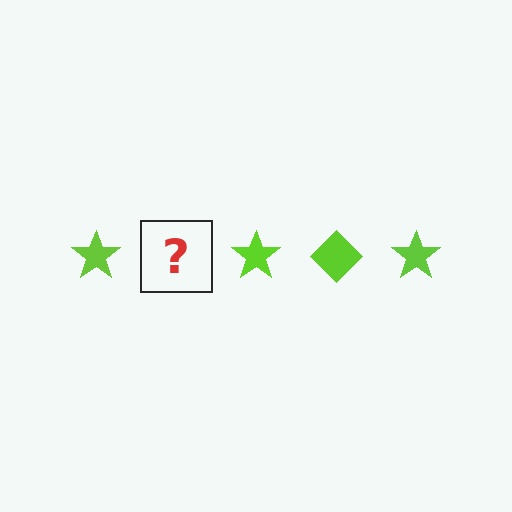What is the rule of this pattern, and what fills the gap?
The rule is that the pattern cycles through star, diamond shapes in lime. The gap should be filled with a lime diamond.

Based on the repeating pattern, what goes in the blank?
The blank should be a lime diamond.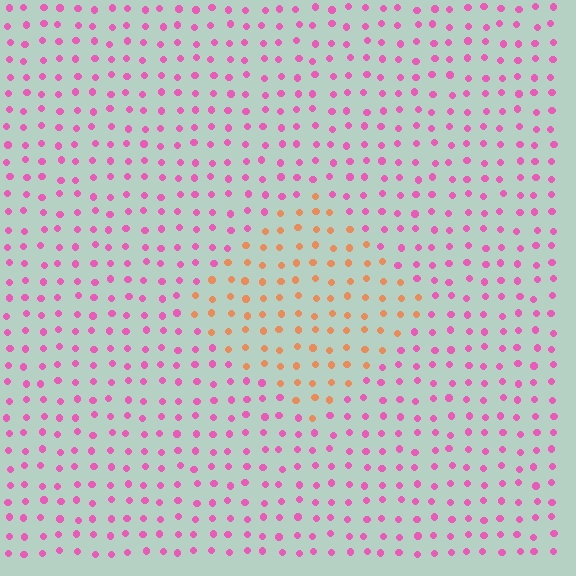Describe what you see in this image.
The image is filled with small pink elements in a uniform arrangement. A diamond-shaped region is visible where the elements are tinted to a slightly different hue, forming a subtle color boundary.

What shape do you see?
I see a diamond.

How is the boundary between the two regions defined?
The boundary is defined purely by a slight shift in hue (about 59 degrees). Spacing, size, and orientation are identical on both sides.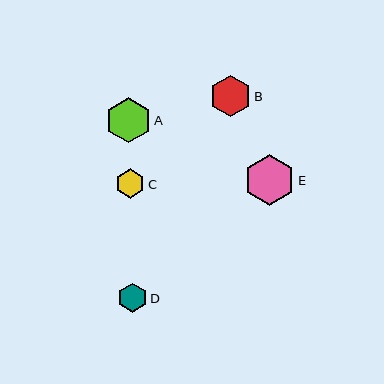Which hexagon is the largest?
Hexagon E is the largest with a size of approximately 51 pixels.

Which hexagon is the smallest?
Hexagon D is the smallest with a size of approximately 29 pixels.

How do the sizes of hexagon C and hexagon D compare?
Hexagon C and hexagon D are approximately the same size.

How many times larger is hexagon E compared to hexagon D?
Hexagon E is approximately 1.8 times the size of hexagon D.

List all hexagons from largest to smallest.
From largest to smallest: E, A, B, C, D.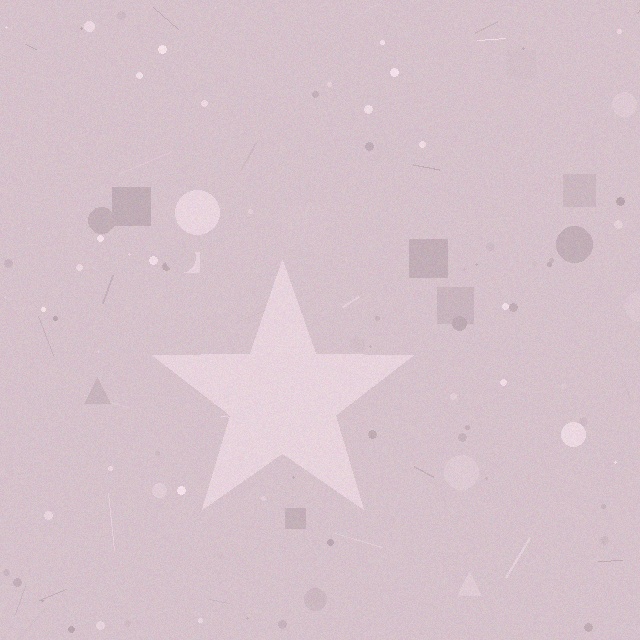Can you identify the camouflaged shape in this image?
The camouflaged shape is a star.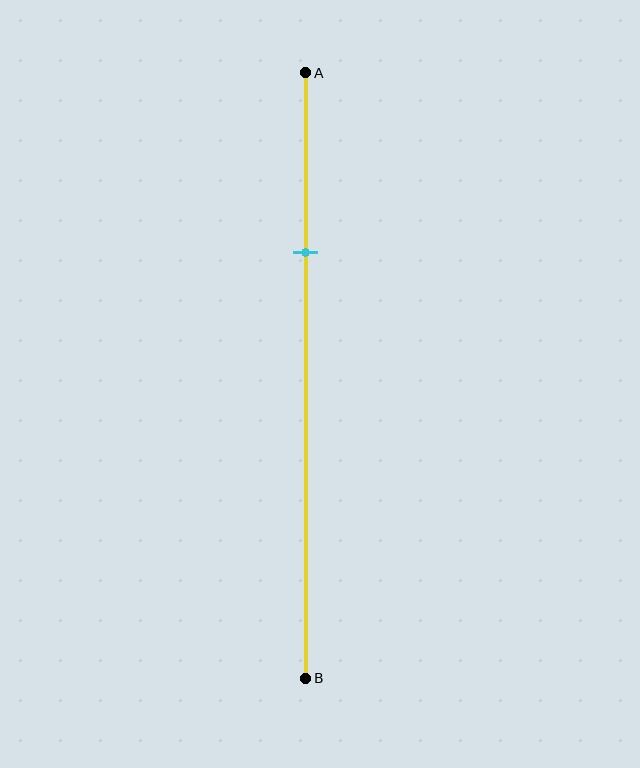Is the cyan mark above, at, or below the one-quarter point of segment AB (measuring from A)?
The cyan mark is below the one-quarter point of segment AB.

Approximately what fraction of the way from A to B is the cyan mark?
The cyan mark is approximately 30% of the way from A to B.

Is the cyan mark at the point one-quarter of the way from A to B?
No, the mark is at about 30% from A, not at the 25% one-quarter point.